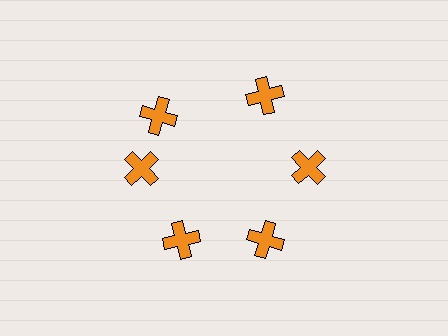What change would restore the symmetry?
The symmetry would be restored by rotating it back into even spacing with its neighbors so that all 6 crosses sit at equal angles and equal distance from the center.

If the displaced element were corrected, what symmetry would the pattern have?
It would have 6-fold rotational symmetry — the pattern would map onto itself every 60 degrees.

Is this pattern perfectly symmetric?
No. The 6 orange crosses are arranged in a ring, but one element near the 11 o'clock position is rotated out of alignment along the ring, breaking the 6-fold rotational symmetry.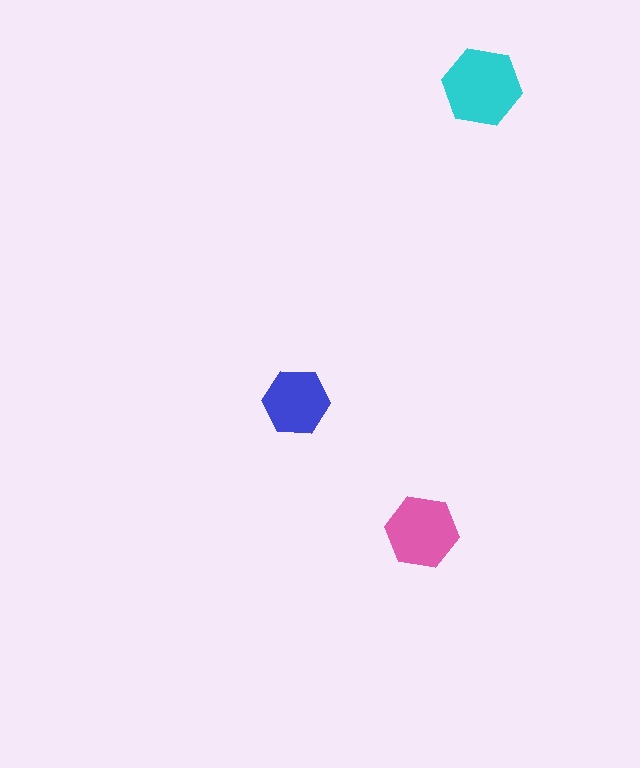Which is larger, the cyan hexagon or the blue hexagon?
The cyan one.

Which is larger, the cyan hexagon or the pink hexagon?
The cyan one.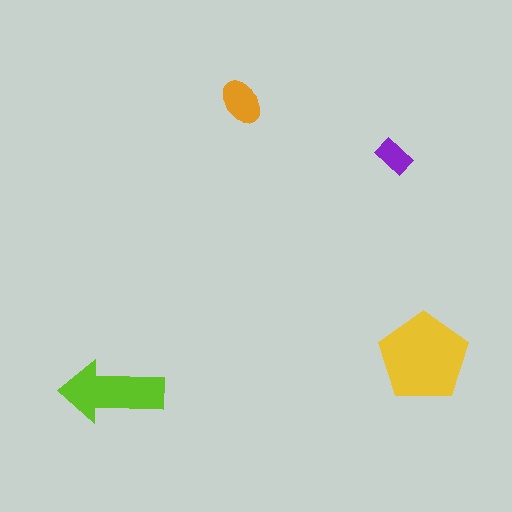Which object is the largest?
The yellow pentagon.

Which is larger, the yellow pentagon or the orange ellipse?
The yellow pentagon.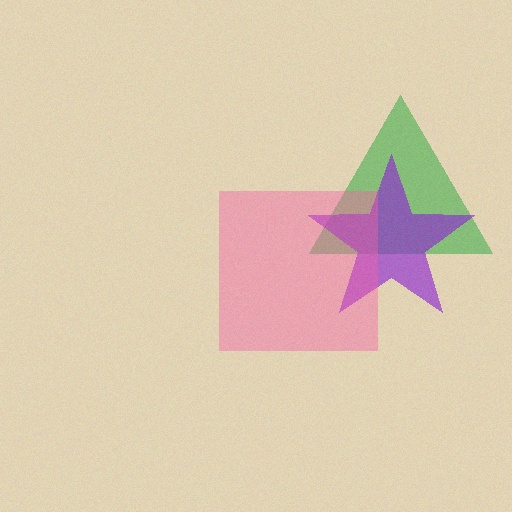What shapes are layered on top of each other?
The layered shapes are: a green triangle, a purple star, a pink square.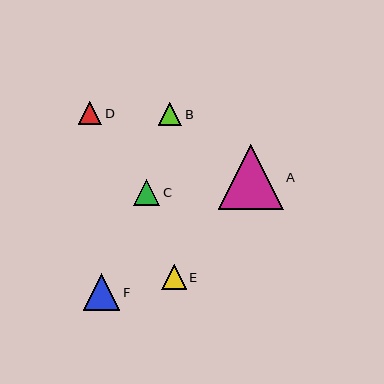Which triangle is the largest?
Triangle A is the largest with a size of approximately 65 pixels.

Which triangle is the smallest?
Triangle D is the smallest with a size of approximately 23 pixels.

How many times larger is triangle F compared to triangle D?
Triangle F is approximately 1.6 times the size of triangle D.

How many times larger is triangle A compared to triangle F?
Triangle A is approximately 1.8 times the size of triangle F.